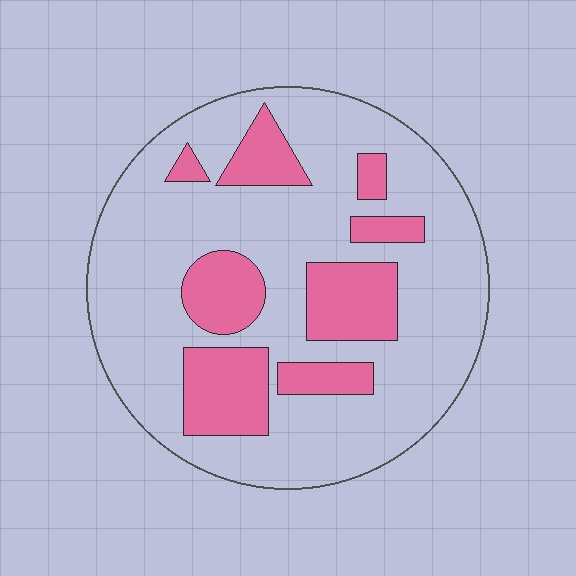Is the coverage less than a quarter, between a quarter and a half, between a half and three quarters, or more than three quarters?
Between a quarter and a half.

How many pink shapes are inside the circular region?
8.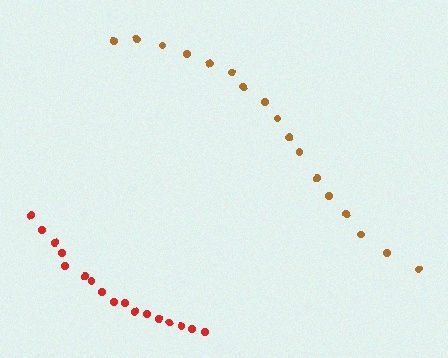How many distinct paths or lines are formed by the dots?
There are 2 distinct paths.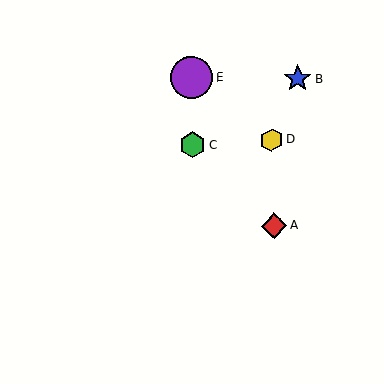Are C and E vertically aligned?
Yes, both are at x≈193.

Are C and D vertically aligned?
No, C is at x≈193 and D is at x≈271.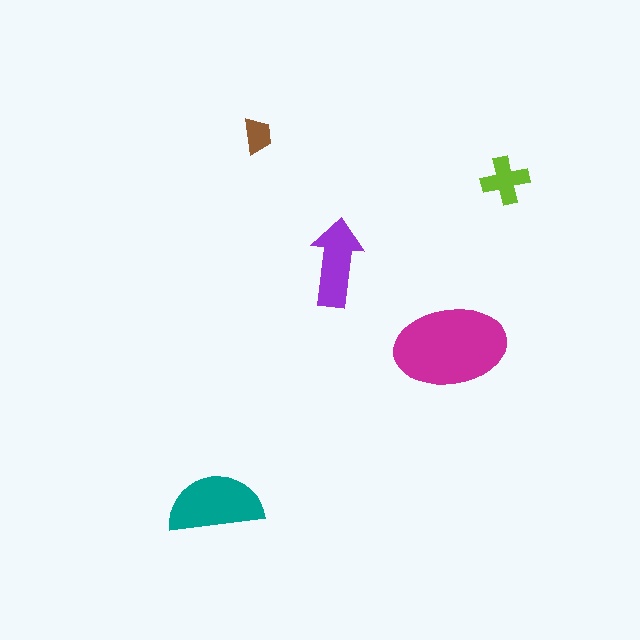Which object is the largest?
The magenta ellipse.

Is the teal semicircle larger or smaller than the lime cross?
Larger.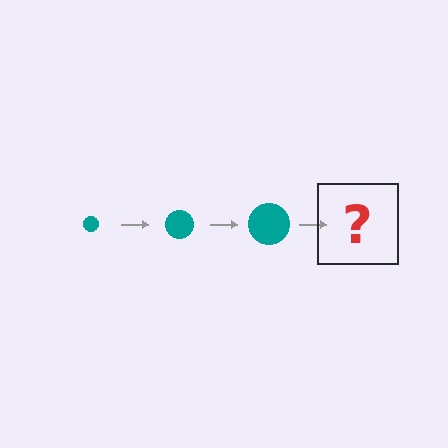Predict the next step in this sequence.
The next step is a teal circle, larger than the previous one.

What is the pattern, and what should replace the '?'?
The pattern is that the circle gets progressively larger each step. The '?' should be a teal circle, larger than the previous one.